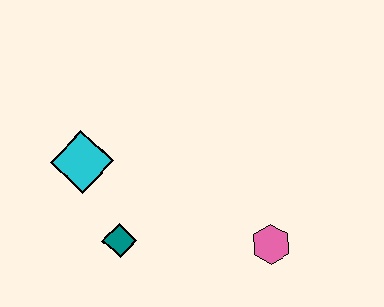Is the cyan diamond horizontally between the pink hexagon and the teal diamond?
No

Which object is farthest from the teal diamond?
The pink hexagon is farthest from the teal diamond.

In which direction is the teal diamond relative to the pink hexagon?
The teal diamond is to the left of the pink hexagon.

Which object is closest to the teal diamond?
The cyan diamond is closest to the teal diamond.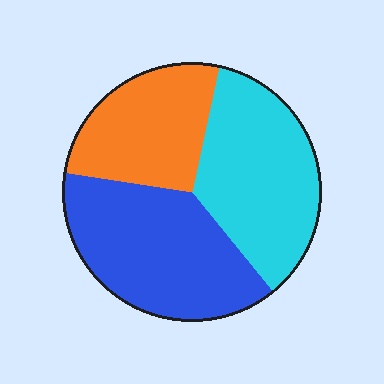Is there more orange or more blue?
Blue.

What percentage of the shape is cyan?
Cyan takes up between a quarter and a half of the shape.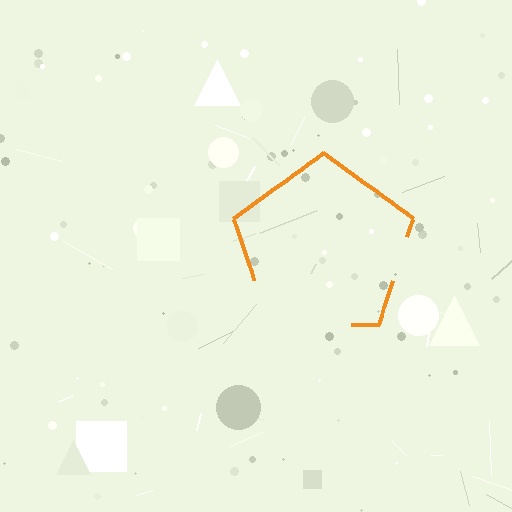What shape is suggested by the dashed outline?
The dashed outline suggests a pentagon.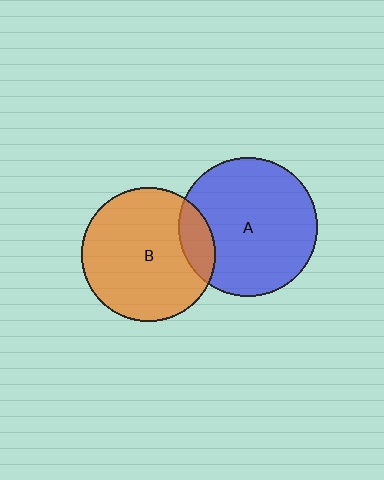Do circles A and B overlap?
Yes.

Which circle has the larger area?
Circle A (blue).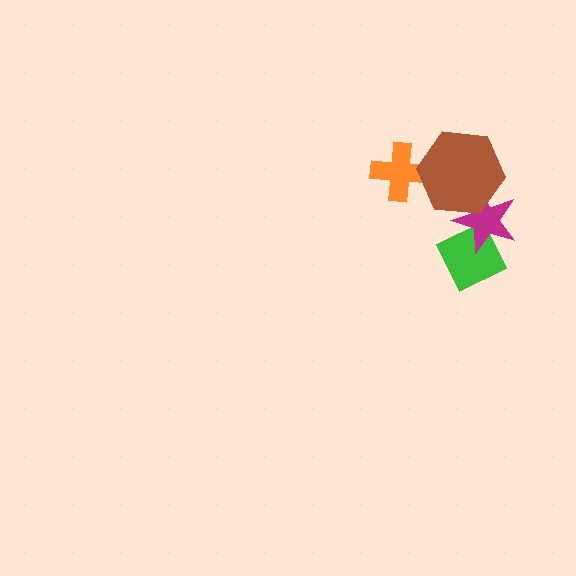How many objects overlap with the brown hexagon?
2 objects overlap with the brown hexagon.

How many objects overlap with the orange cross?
1 object overlaps with the orange cross.